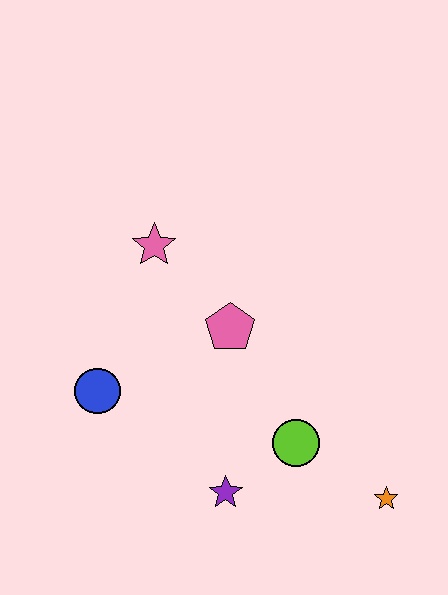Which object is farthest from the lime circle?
The pink star is farthest from the lime circle.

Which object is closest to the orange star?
The lime circle is closest to the orange star.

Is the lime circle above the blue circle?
No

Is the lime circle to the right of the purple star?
Yes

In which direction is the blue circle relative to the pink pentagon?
The blue circle is to the left of the pink pentagon.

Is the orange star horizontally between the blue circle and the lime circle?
No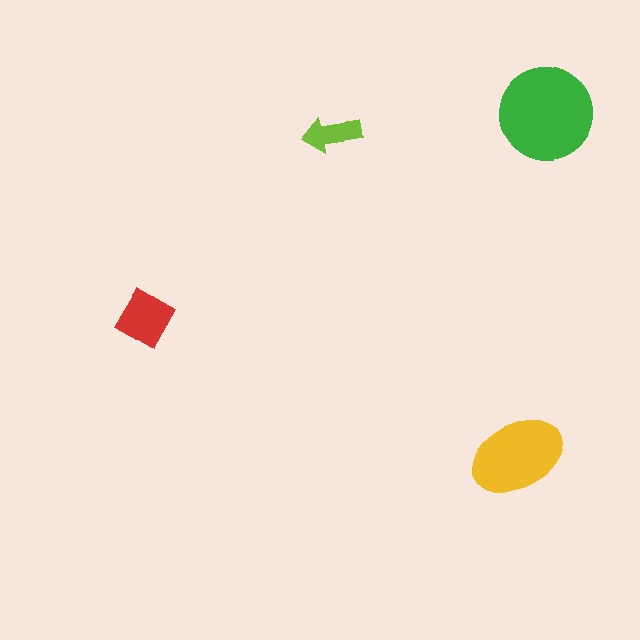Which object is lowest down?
The yellow ellipse is bottommost.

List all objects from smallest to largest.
The lime arrow, the red diamond, the yellow ellipse, the green circle.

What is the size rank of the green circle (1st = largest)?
1st.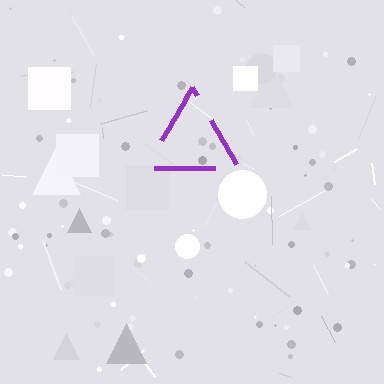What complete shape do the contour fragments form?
The contour fragments form a triangle.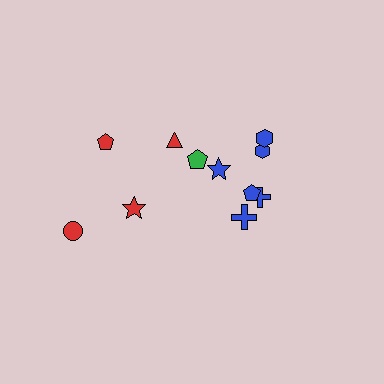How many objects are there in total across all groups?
There are 11 objects.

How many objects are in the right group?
There are 7 objects.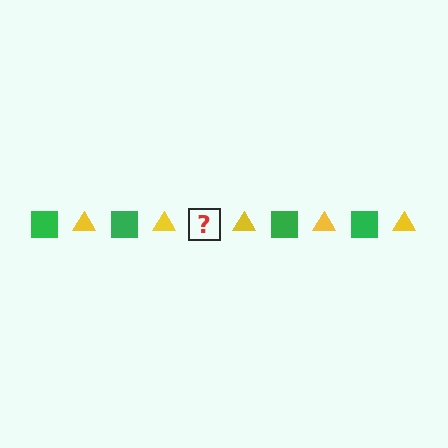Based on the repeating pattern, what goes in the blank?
The blank should be a green square.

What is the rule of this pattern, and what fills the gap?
The rule is that the pattern alternates between green square and yellow triangle. The gap should be filled with a green square.